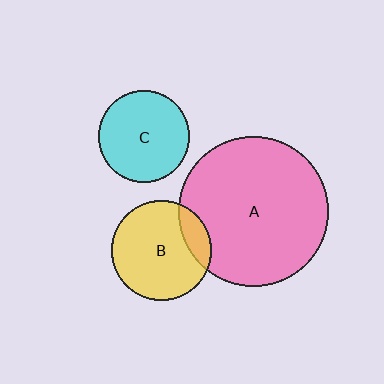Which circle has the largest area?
Circle A (pink).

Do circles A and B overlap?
Yes.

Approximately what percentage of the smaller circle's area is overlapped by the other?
Approximately 15%.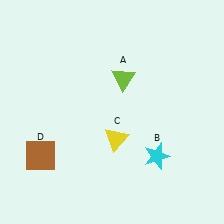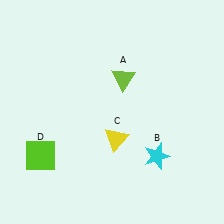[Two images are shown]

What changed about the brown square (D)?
In Image 1, D is brown. In Image 2, it changed to lime.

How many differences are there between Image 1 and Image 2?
There is 1 difference between the two images.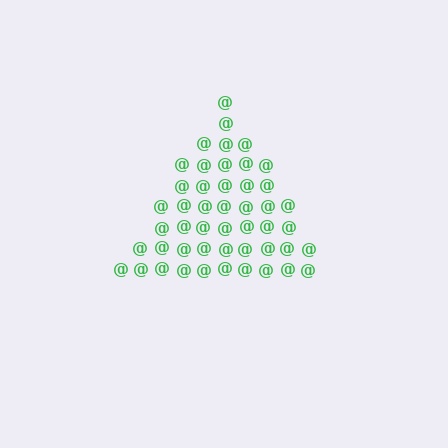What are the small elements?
The small elements are at signs.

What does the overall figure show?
The overall figure shows a triangle.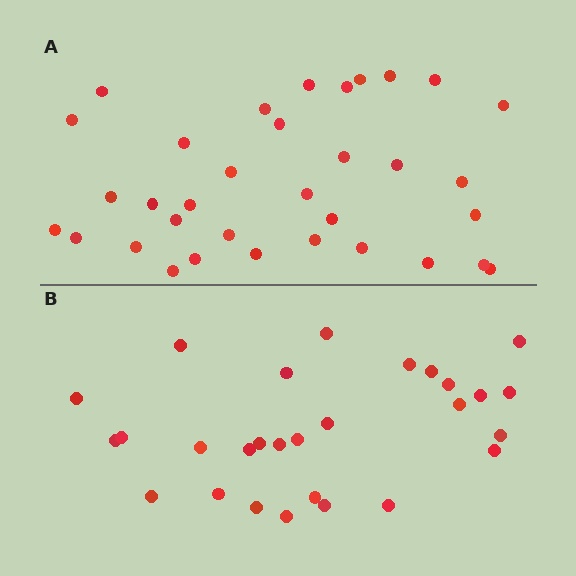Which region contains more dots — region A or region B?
Region A (the top region) has more dots.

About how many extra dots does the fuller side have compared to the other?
Region A has about 6 more dots than region B.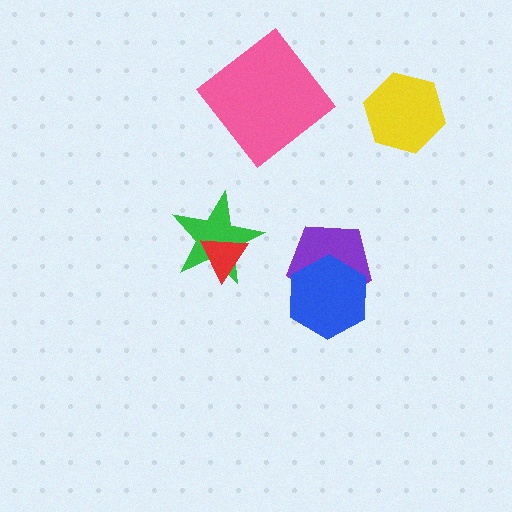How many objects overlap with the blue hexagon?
1 object overlaps with the blue hexagon.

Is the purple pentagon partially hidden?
Yes, it is partially covered by another shape.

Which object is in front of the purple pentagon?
The blue hexagon is in front of the purple pentagon.